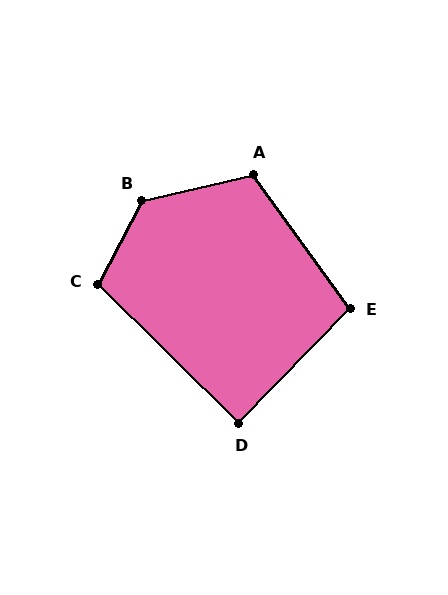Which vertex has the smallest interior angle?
D, at approximately 90 degrees.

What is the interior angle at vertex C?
Approximately 107 degrees (obtuse).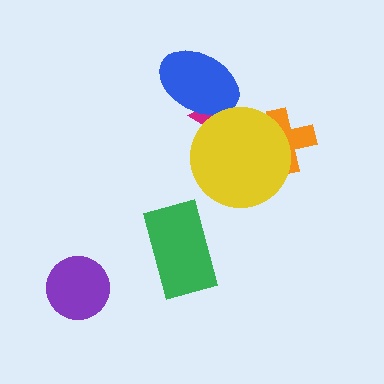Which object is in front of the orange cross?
The yellow circle is in front of the orange cross.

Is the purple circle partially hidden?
No, no other shape covers it.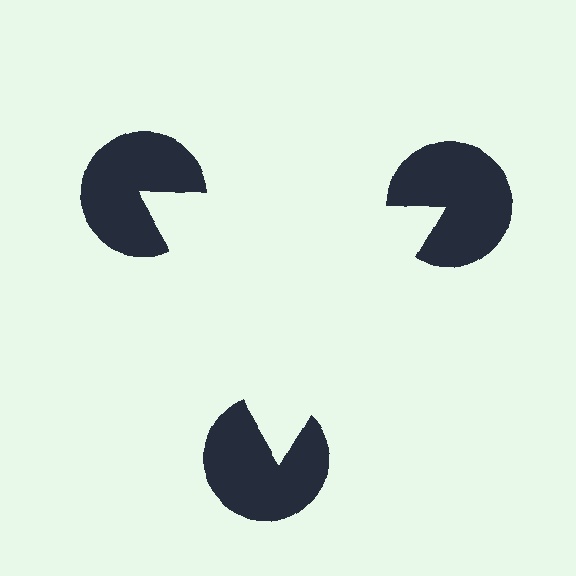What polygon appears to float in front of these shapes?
An illusory triangle — its edges are inferred from the aligned wedge cuts in the pac-man discs, not physically drawn.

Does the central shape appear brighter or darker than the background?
It typically appears slightly brighter than the background, even though no actual brightness change is drawn.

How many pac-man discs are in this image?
There are 3 — one at each vertex of the illusory triangle.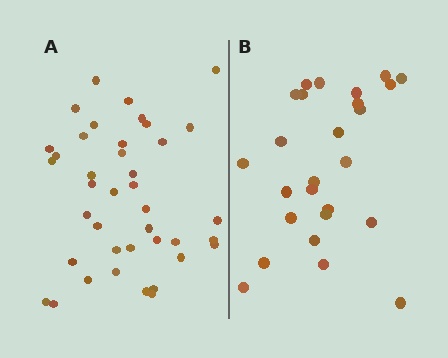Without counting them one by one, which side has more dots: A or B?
Region A (the left region) has more dots.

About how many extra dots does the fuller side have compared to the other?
Region A has approximately 15 more dots than region B.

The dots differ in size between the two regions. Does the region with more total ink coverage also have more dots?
No. Region B has more total ink coverage because its dots are larger, but region A actually contains more individual dots. Total area can be misleading — the number of items is what matters here.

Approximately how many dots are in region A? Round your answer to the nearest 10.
About 40 dots.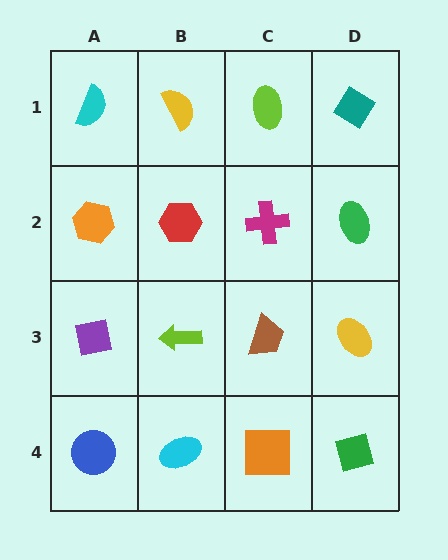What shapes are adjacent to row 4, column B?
A lime arrow (row 3, column B), a blue circle (row 4, column A), an orange square (row 4, column C).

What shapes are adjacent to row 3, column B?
A red hexagon (row 2, column B), a cyan ellipse (row 4, column B), a purple square (row 3, column A), a brown trapezoid (row 3, column C).